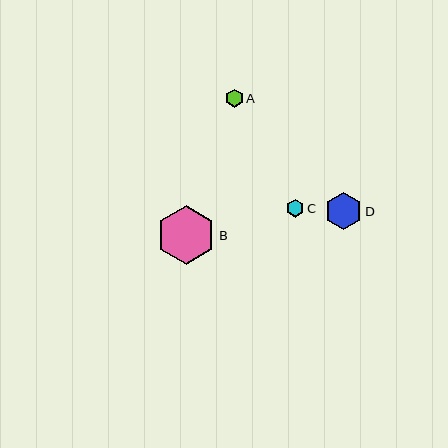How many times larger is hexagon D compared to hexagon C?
Hexagon D is approximately 2.1 times the size of hexagon C.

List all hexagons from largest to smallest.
From largest to smallest: B, D, C, A.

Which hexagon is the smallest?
Hexagon A is the smallest with a size of approximately 18 pixels.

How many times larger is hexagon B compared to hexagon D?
Hexagon B is approximately 1.6 times the size of hexagon D.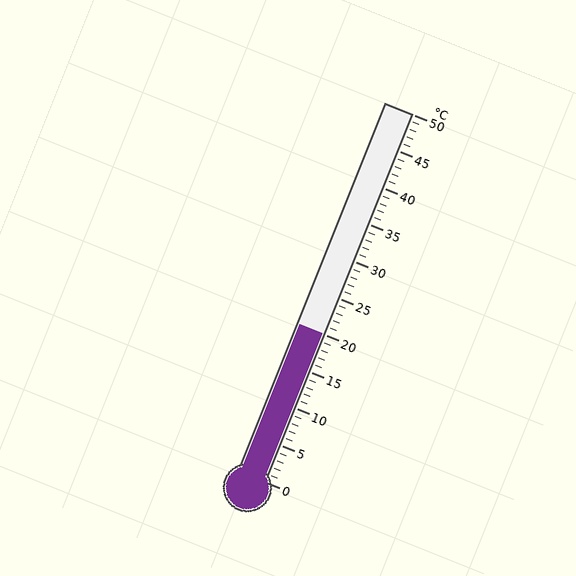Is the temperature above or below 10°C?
The temperature is above 10°C.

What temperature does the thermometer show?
The thermometer shows approximately 20°C.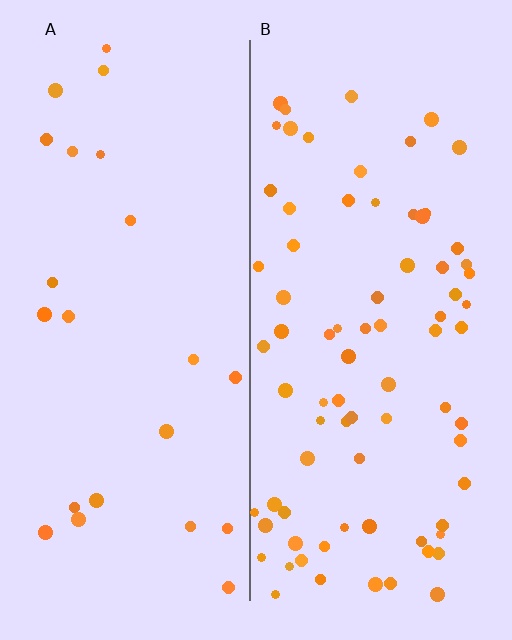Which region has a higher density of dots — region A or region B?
B (the right).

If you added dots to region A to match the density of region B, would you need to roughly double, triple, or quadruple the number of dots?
Approximately triple.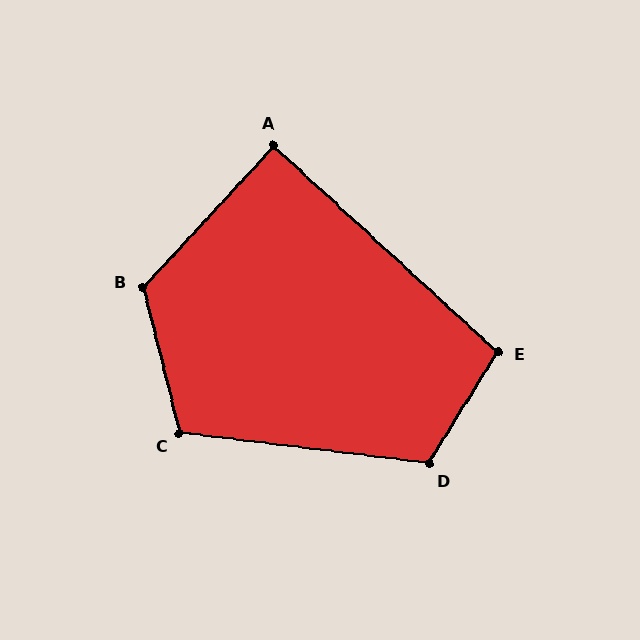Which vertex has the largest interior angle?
B, at approximately 123 degrees.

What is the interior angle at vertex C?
Approximately 111 degrees (obtuse).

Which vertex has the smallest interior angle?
A, at approximately 90 degrees.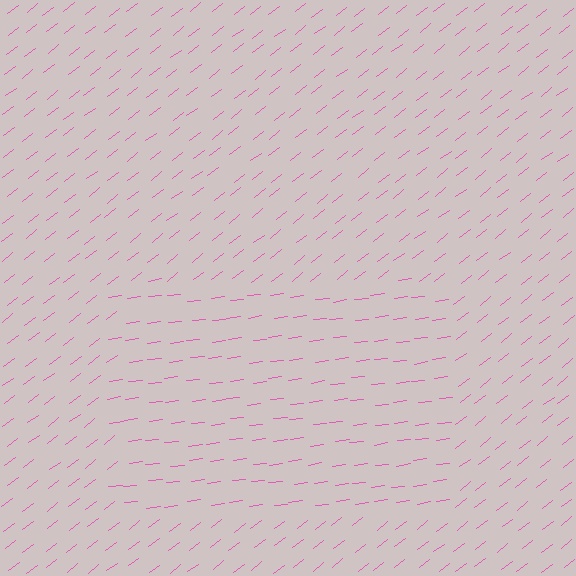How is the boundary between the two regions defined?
The boundary is defined purely by a change in line orientation (approximately 31 degrees difference). All lines are the same color and thickness.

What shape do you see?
I see a rectangle.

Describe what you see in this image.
The image is filled with small pink line segments. A rectangle region in the image has lines oriented differently from the surrounding lines, creating a visible texture boundary.